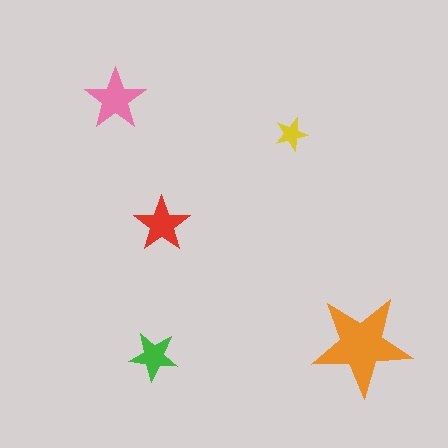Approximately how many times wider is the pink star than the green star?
About 1.5 times wider.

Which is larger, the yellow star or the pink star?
The pink one.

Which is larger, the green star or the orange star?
The orange one.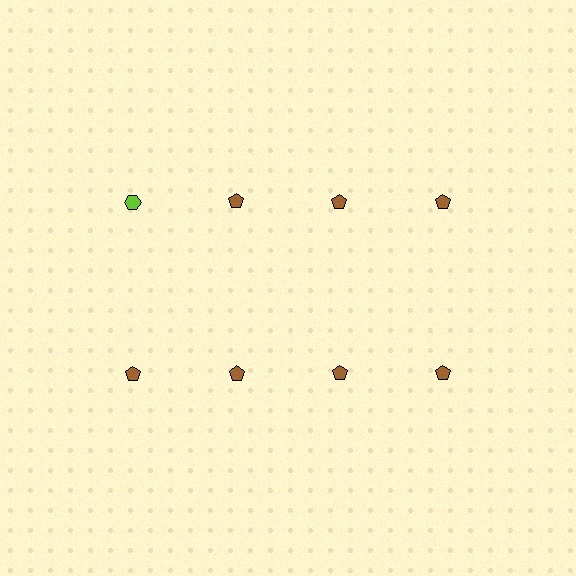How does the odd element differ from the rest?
It differs in both color (lime instead of brown) and shape (hexagon instead of pentagon).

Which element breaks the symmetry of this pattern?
The lime hexagon in the top row, leftmost column breaks the symmetry. All other shapes are brown pentagons.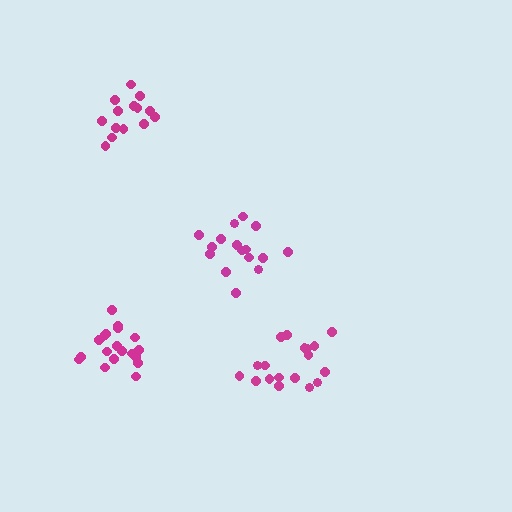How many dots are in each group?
Group 1: 18 dots, Group 2: 16 dots, Group 3: 14 dots, Group 4: 19 dots (67 total).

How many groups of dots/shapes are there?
There are 4 groups.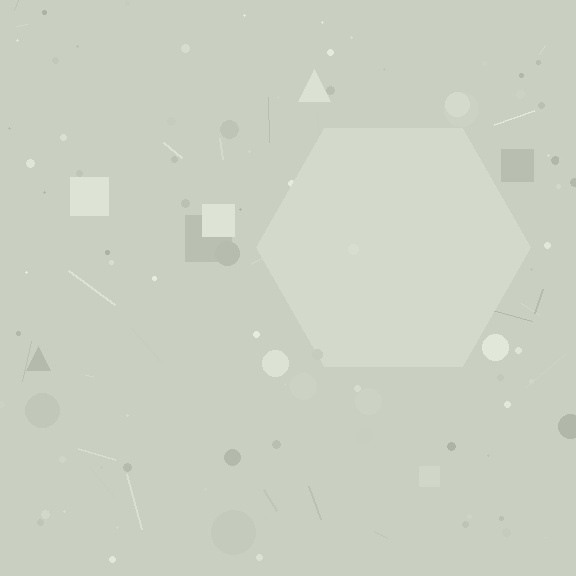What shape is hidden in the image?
A hexagon is hidden in the image.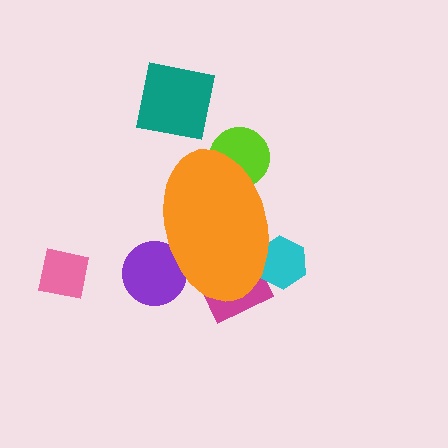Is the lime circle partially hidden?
Yes, the lime circle is partially hidden behind the orange ellipse.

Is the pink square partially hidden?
No, the pink square is fully visible.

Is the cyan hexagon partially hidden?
Yes, the cyan hexagon is partially hidden behind the orange ellipse.